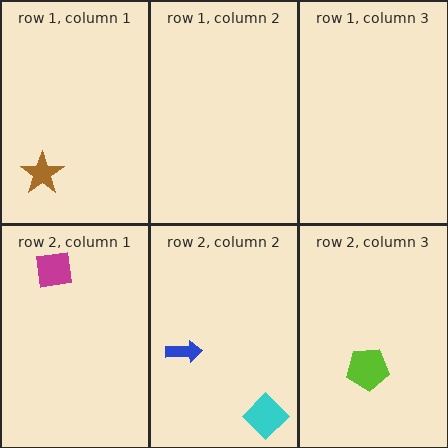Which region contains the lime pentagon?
The row 2, column 3 region.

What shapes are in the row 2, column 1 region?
The magenta square.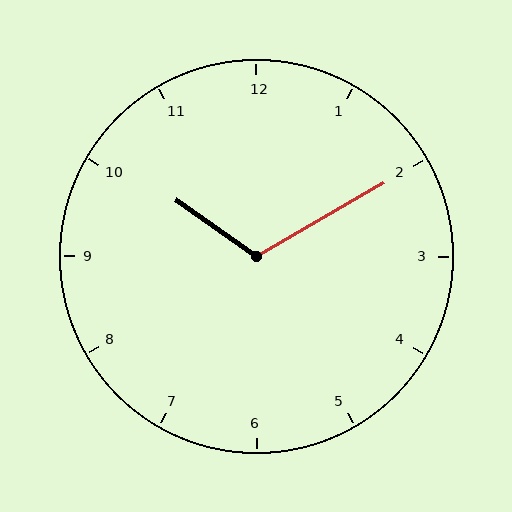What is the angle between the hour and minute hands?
Approximately 115 degrees.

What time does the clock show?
10:10.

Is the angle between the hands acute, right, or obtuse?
It is obtuse.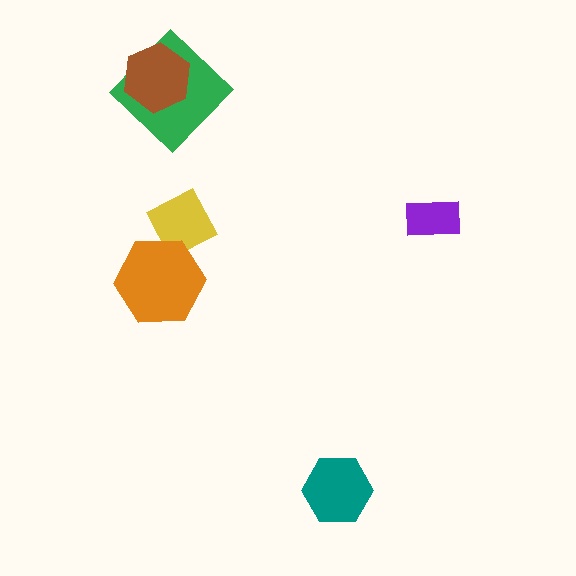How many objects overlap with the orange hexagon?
1 object overlaps with the orange hexagon.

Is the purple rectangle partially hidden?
No, no other shape covers it.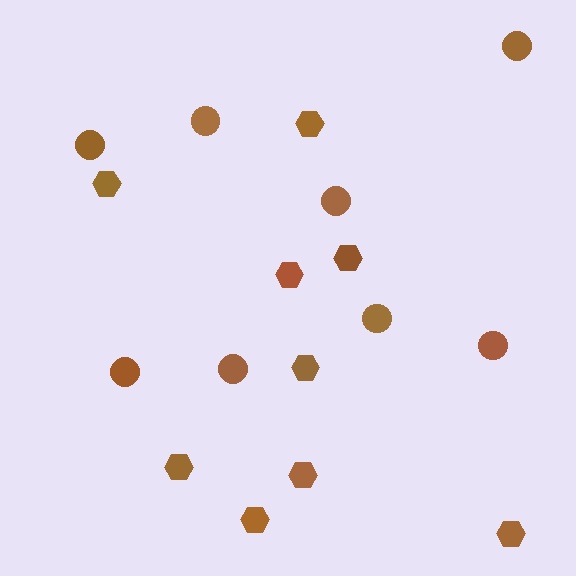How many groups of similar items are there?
There are 2 groups: one group of circles (8) and one group of hexagons (9).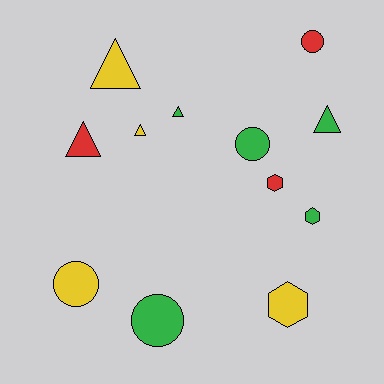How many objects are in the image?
There are 12 objects.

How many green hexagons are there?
There is 1 green hexagon.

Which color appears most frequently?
Green, with 5 objects.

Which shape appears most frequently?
Triangle, with 5 objects.